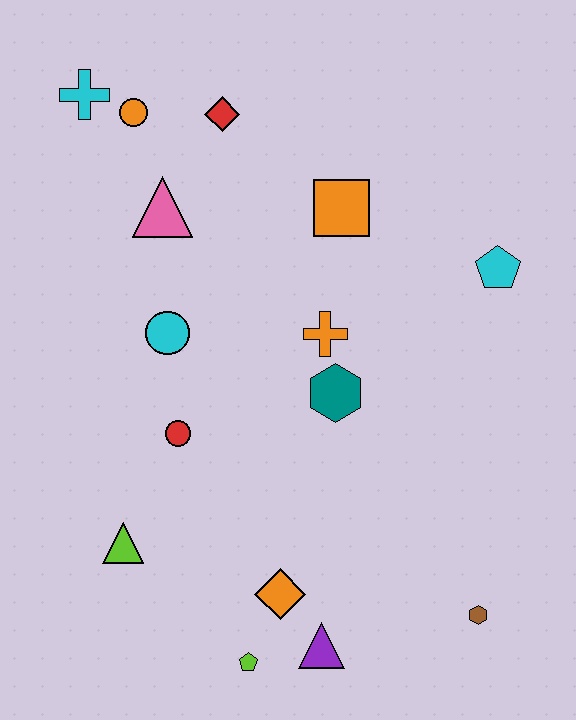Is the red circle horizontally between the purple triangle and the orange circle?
Yes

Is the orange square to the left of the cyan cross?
No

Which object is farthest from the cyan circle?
The brown hexagon is farthest from the cyan circle.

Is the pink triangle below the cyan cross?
Yes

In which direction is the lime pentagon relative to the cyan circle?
The lime pentagon is below the cyan circle.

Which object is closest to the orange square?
The orange cross is closest to the orange square.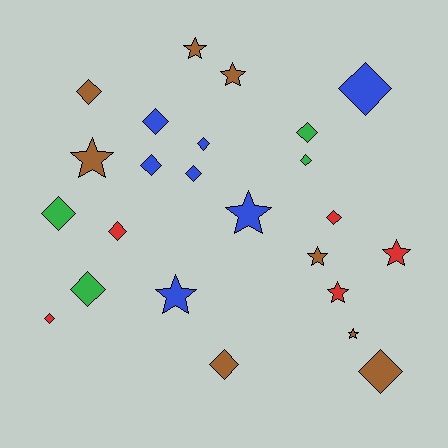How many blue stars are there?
There are 2 blue stars.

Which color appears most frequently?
Brown, with 8 objects.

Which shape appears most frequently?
Diamond, with 15 objects.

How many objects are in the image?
There are 24 objects.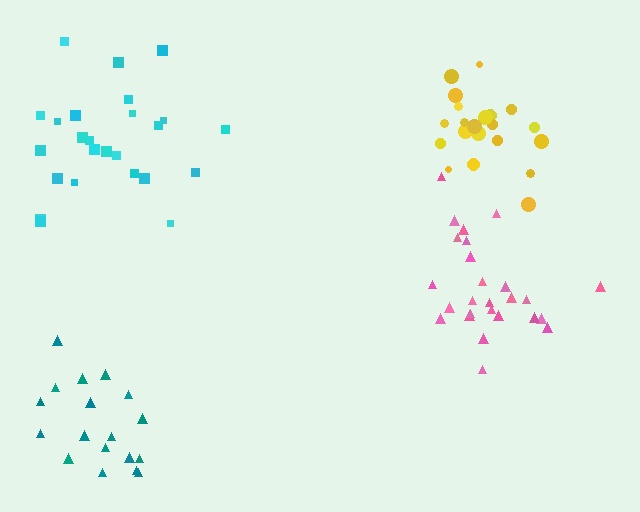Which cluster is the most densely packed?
Yellow.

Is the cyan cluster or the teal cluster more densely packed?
Teal.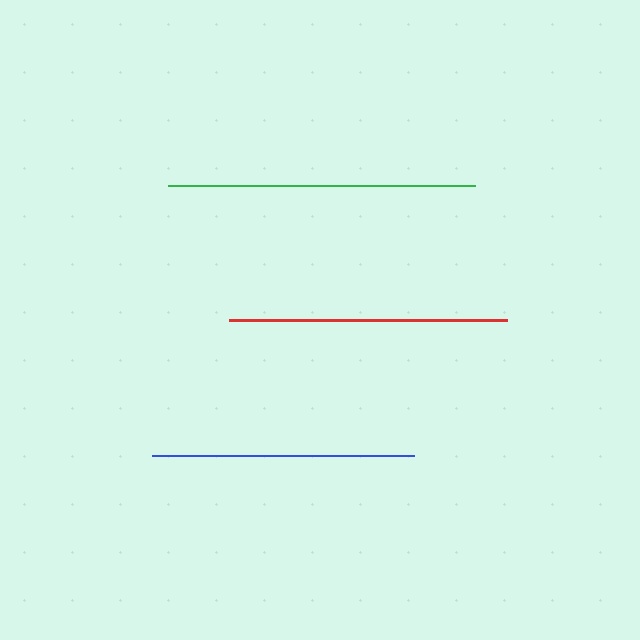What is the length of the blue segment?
The blue segment is approximately 262 pixels long.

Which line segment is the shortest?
The blue line is the shortest at approximately 262 pixels.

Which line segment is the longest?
The green line is the longest at approximately 307 pixels.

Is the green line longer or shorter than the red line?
The green line is longer than the red line.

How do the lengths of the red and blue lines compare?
The red and blue lines are approximately the same length.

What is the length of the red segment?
The red segment is approximately 278 pixels long.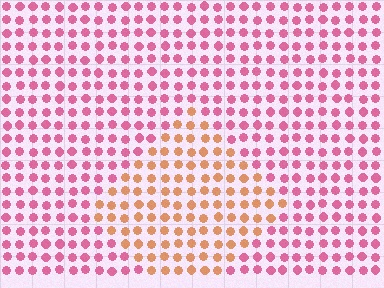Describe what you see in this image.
The image is filled with small pink elements in a uniform arrangement. A diamond-shaped region is visible where the elements are tinted to a slightly different hue, forming a subtle color boundary.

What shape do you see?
I see a diamond.